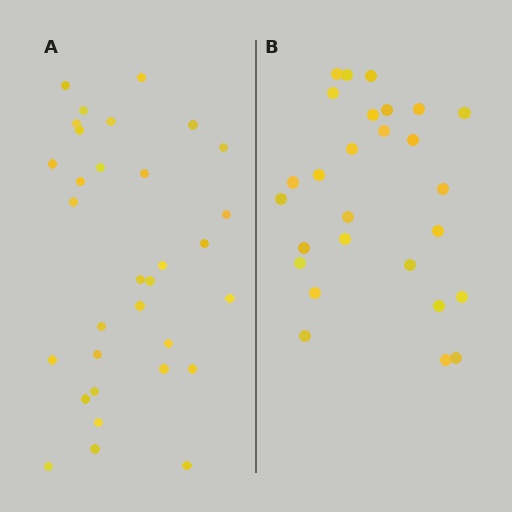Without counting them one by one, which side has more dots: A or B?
Region A (the left region) has more dots.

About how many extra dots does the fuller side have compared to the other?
Region A has about 5 more dots than region B.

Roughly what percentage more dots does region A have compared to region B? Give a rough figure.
About 20% more.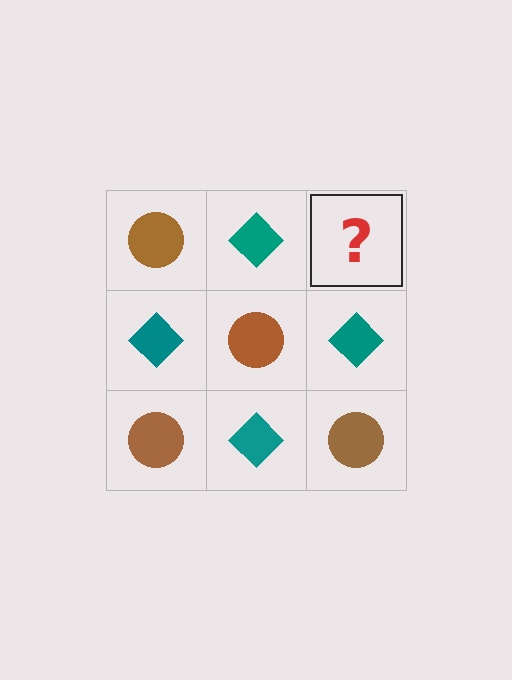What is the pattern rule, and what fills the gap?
The rule is that it alternates brown circle and teal diamond in a checkerboard pattern. The gap should be filled with a brown circle.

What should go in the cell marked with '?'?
The missing cell should contain a brown circle.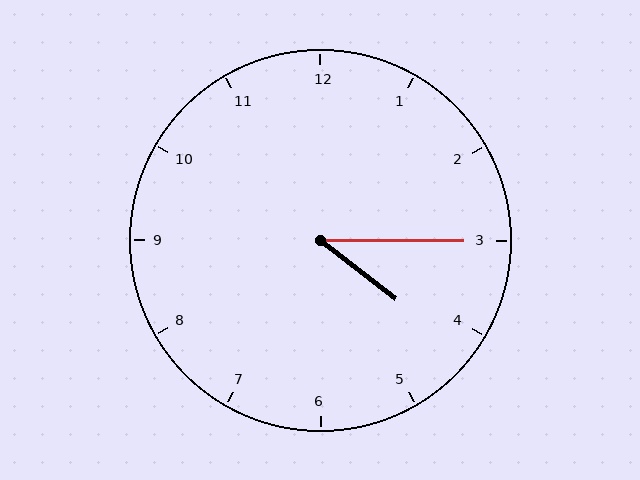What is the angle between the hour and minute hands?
Approximately 38 degrees.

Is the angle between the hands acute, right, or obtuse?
It is acute.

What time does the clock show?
4:15.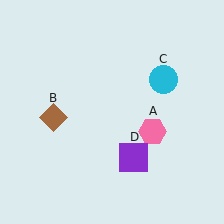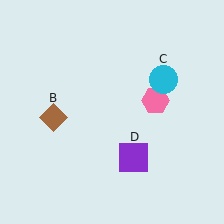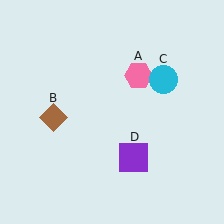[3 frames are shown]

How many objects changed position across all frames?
1 object changed position: pink hexagon (object A).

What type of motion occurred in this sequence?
The pink hexagon (object A) rotated counterclockwise around the center of the scene.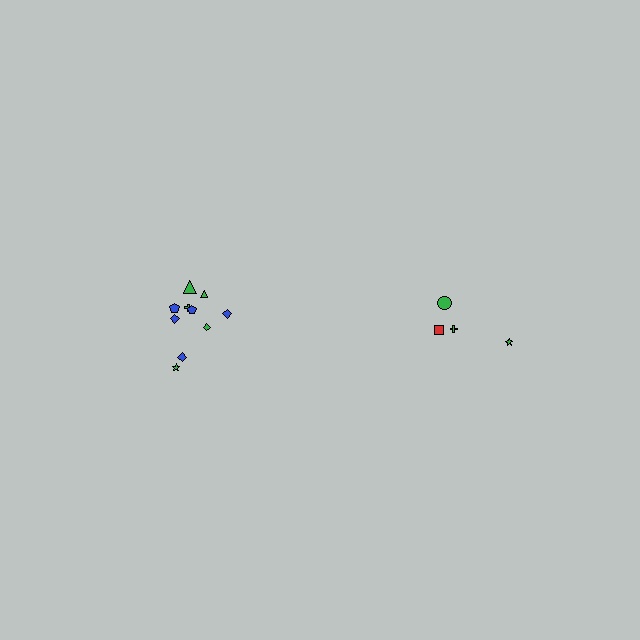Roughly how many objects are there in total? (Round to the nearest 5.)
Roughly 15 objects in total.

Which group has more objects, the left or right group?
The left group.